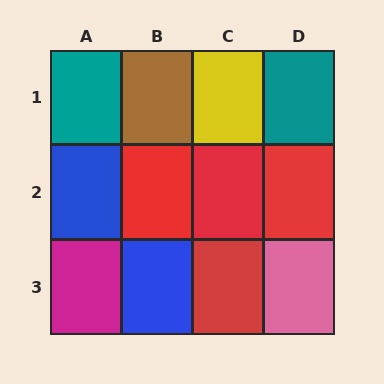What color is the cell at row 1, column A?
Teal.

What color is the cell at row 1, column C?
Yellow.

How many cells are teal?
2 cells are teal.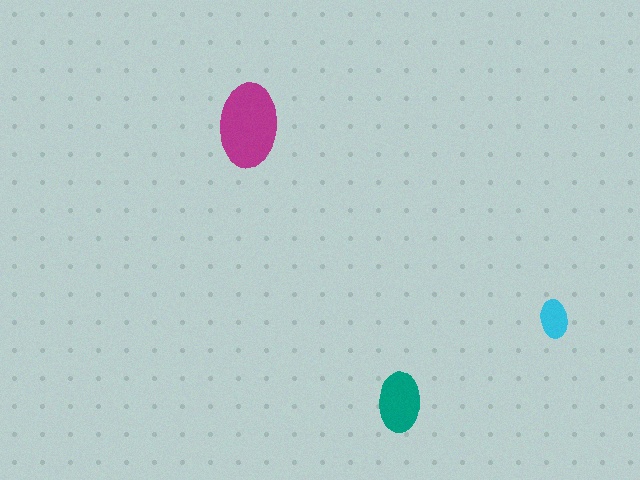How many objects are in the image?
There are 3 objects in the image.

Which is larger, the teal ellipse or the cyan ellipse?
The teal one.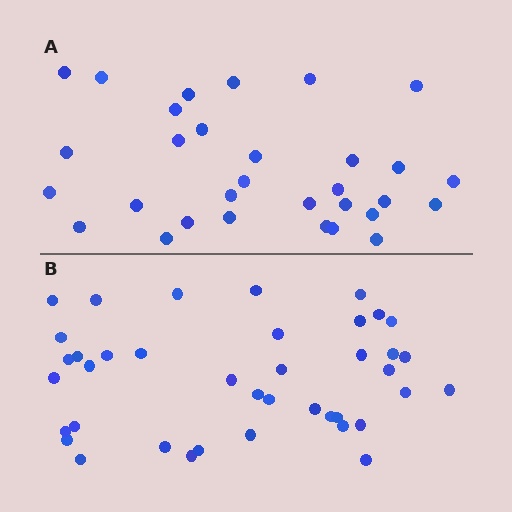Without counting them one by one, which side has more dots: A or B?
Region B (the bottom region) has more dots.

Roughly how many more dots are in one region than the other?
Region B has roughly 8 or so more dots than region A.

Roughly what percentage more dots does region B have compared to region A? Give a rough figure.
About 30% more.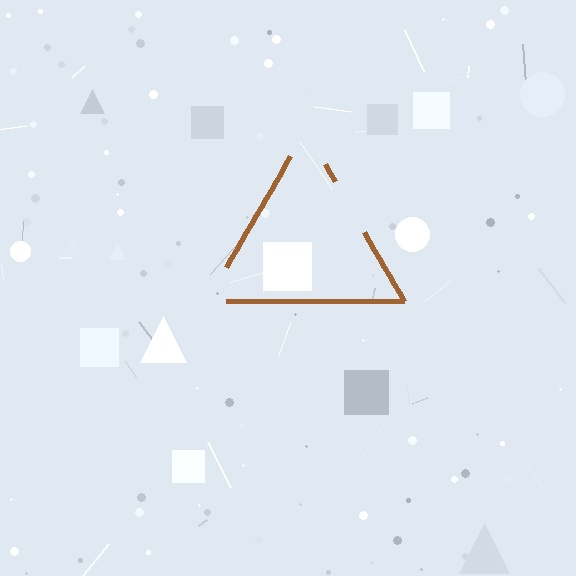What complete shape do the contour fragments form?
The contour fragments form a triangle.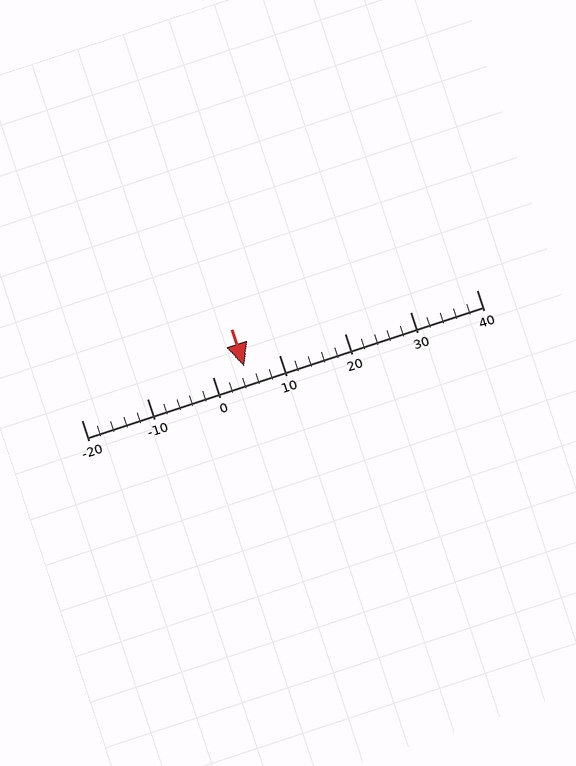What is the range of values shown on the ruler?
The ruler shows values from -20 to 40.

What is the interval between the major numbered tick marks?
The major tick marks are spaced 10 units apart.